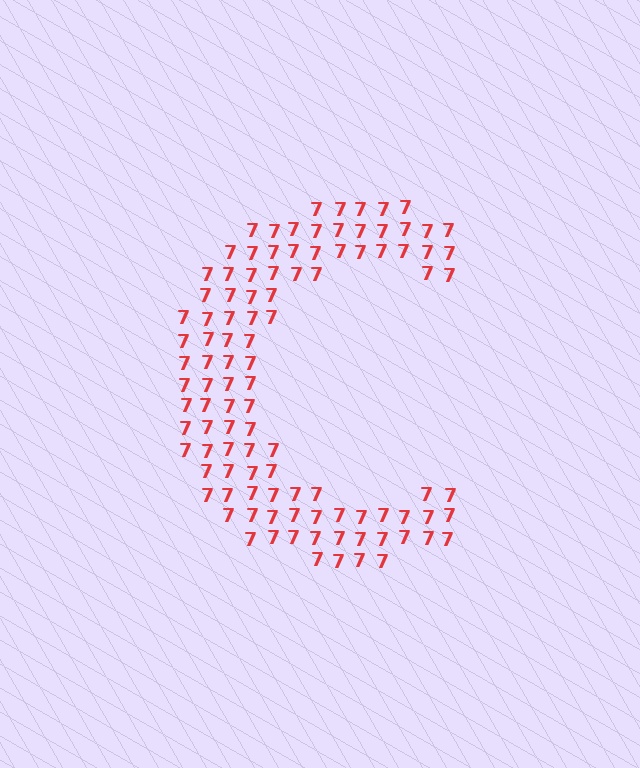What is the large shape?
The large shape is the letter C.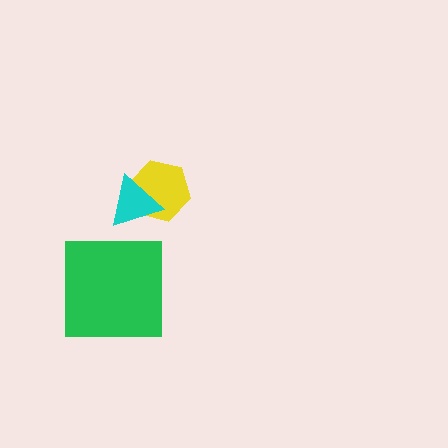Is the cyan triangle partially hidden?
No, no other shape covers it.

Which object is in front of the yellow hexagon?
The cyan triangle is in front of the yellow hexagon.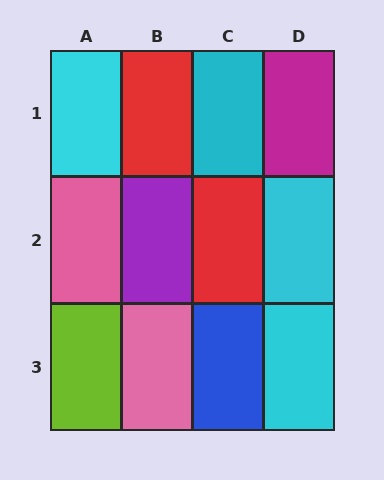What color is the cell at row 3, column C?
Blue.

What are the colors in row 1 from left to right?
Cyan, red, cyan, magenta.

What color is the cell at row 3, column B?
Pink.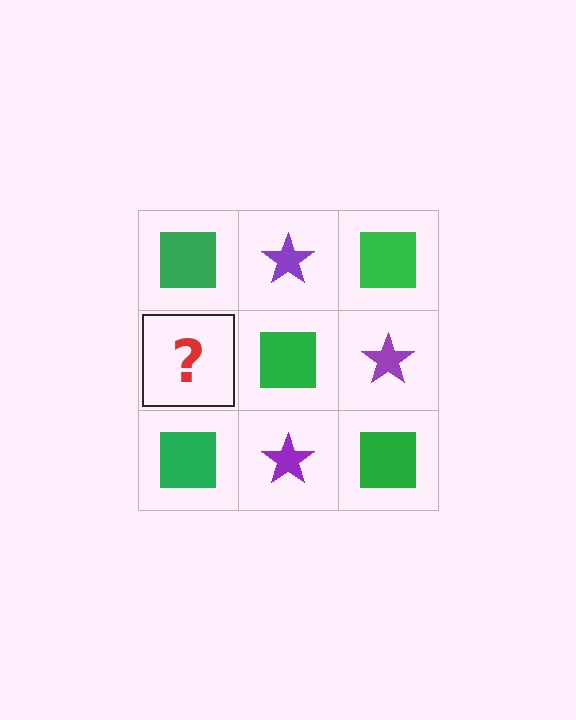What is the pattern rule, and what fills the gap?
The rule is that it alternates green square and purple star in a checkerboard pattern. The gap should be filled with a purple star.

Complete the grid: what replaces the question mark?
The question mark should be replaced with a purple star.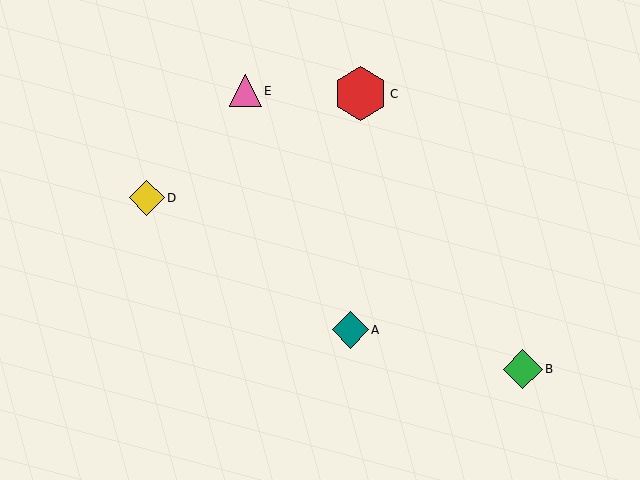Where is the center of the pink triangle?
The center of the pink triangle is at (245, 91).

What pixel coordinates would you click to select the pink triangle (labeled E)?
Click at (245, 91) to select the pink triangle E.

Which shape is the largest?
The red hexagon (labeled C) is the largest.